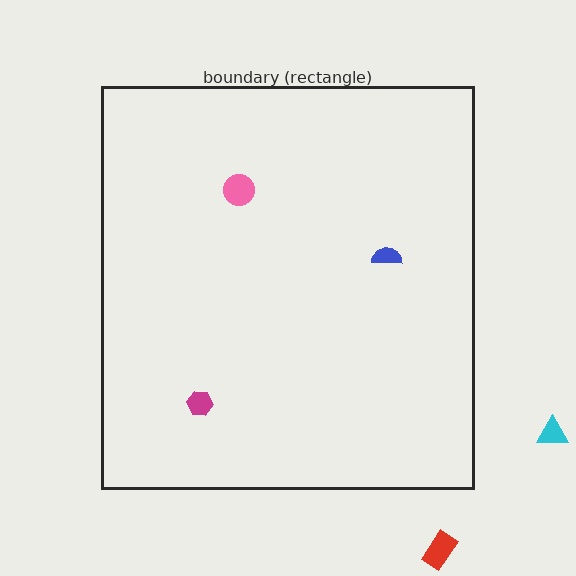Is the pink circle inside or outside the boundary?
Inside.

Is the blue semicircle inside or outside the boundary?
Inside.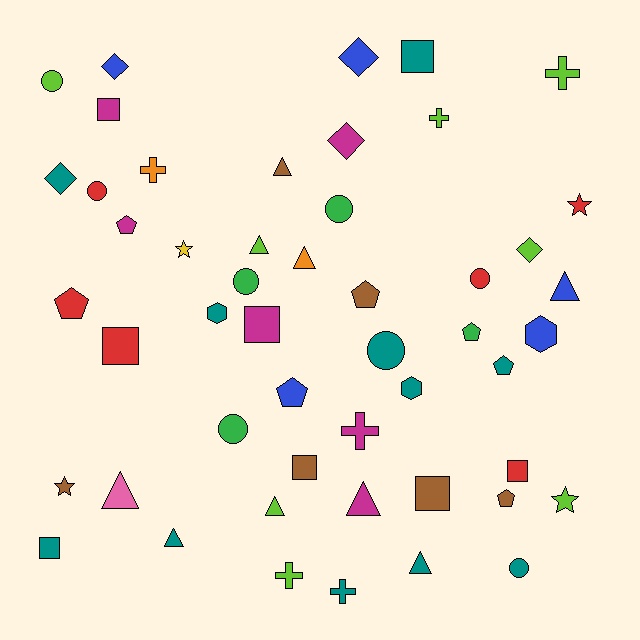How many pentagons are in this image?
There are 7 pentagons.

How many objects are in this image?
There are 50 objects.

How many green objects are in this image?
There are 4 green objects.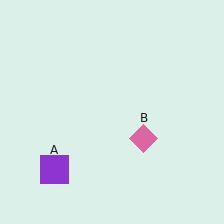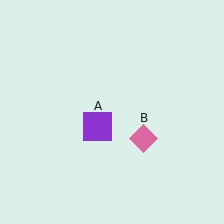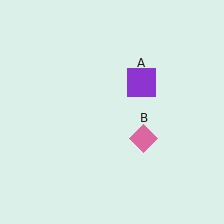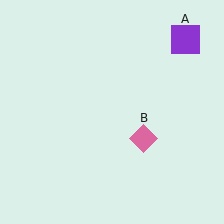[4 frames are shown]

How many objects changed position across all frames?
1 object changed position: purple square (object A).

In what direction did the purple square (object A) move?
The purple square (object A) moved up and to the right.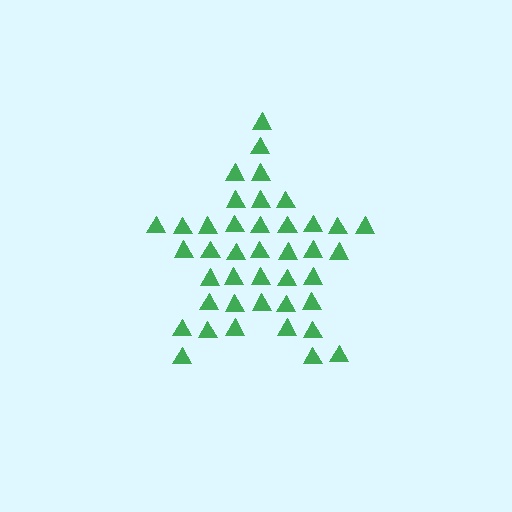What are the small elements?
The small elements are triangles.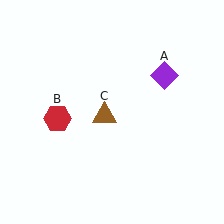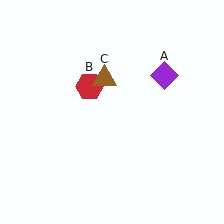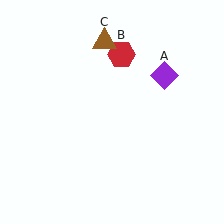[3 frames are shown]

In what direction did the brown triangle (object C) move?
The brown triangle (object C) moved up.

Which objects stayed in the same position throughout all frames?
Purple diamond (object A) remained stationary.